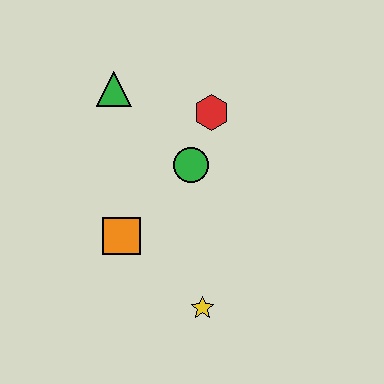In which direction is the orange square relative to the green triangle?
The orange square is below the green triangle.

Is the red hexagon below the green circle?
No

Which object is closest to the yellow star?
The orange square is closest to the yellow star.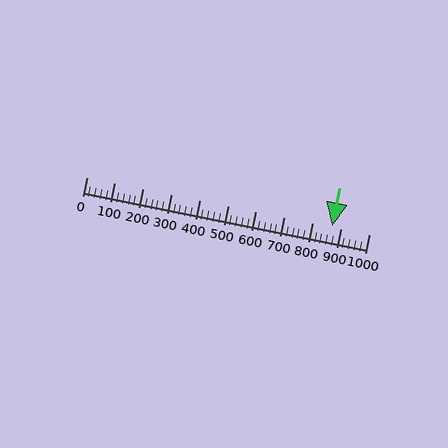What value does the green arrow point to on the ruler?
The green arrow points to approximately 869.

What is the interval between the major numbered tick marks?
The major tick marks are spaced 100 units apart.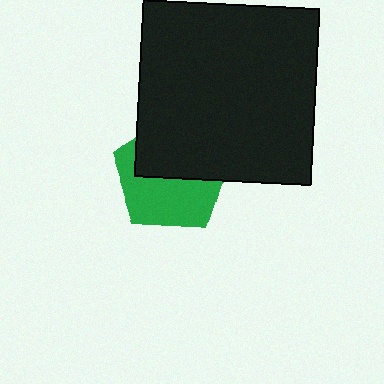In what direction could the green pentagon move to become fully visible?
The green pentagon could move down. That would shift it out from behind the black square entirely.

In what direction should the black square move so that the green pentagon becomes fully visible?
The black square should move up. That is the shortest direction to clear the overlap and leave the green pentagon fully visible.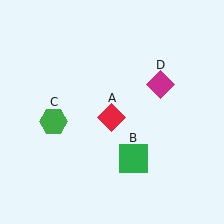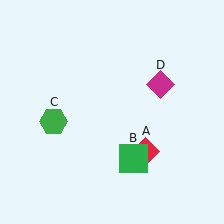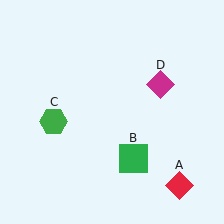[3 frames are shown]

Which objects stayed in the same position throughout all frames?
Green square (object B) and green hexagon (object C) and magenta diamond (object D) remained stationary.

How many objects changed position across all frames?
1 object changed position: red diamond (object A).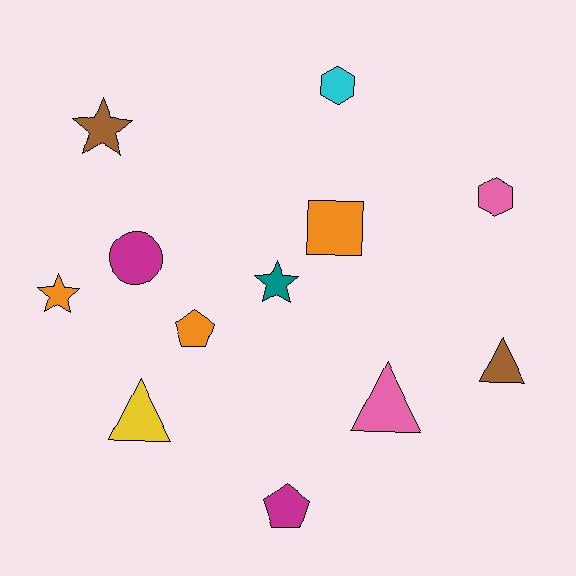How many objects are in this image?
There are 12 objects.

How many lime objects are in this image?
There are no lime objects.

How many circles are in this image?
There is 1 circle.